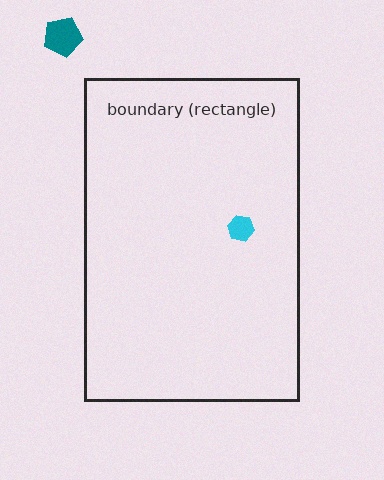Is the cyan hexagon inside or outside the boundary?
Inside.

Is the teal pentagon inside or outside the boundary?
Outside.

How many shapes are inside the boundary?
1 inside, 1 outside.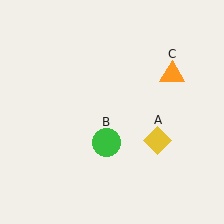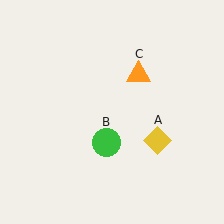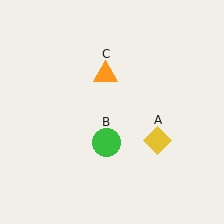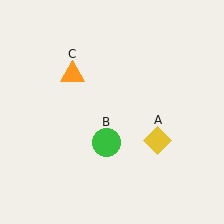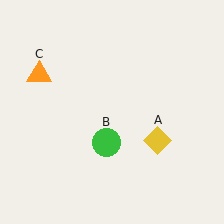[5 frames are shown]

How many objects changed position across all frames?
1 object changed position: orange triangle (object C).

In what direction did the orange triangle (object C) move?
The orange triangle (object C) moved left.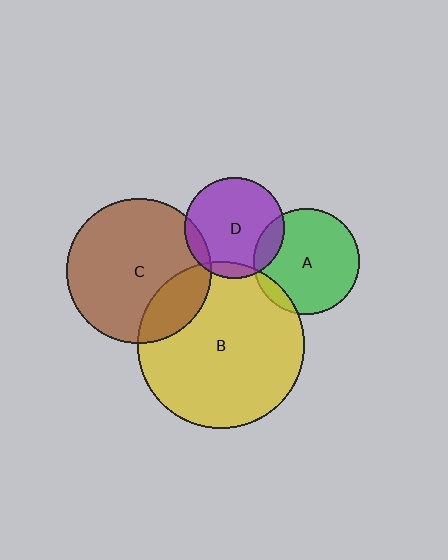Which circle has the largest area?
Circle B (yellow).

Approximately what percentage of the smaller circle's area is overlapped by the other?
Approximately 10%.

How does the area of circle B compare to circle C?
Approximately 1.3 times.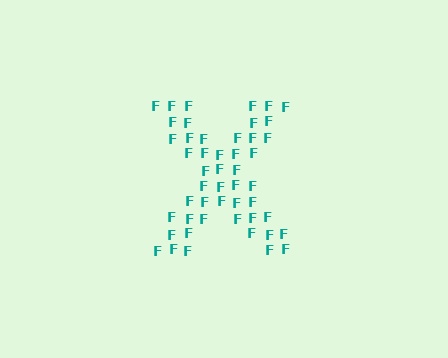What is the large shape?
The large shape is the letter X.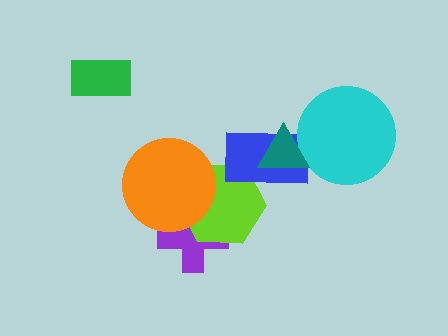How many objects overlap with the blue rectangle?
2 objects overlap with the blue rectangle.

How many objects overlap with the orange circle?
2 objects overlap with the orange circle.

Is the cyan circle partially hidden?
Yes, it is partially covered by another shape.